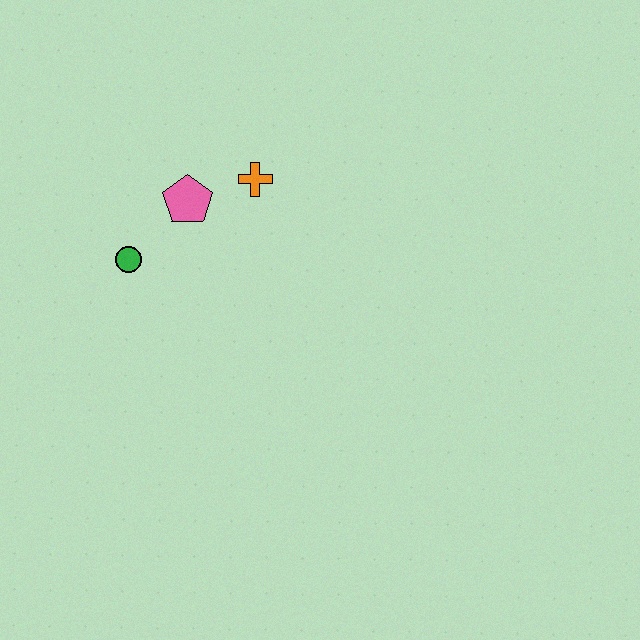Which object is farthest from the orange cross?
The green circle is farthest from the orange cross.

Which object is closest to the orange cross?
The pink pentagon is closest to the orange cross.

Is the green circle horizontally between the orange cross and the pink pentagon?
No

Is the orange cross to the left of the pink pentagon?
No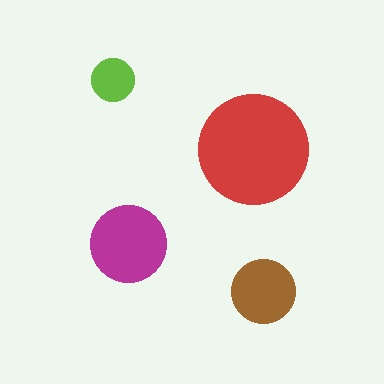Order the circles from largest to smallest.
the red one, the magenta one, the brown one, the lime one.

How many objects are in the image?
There are 4 objects in the image.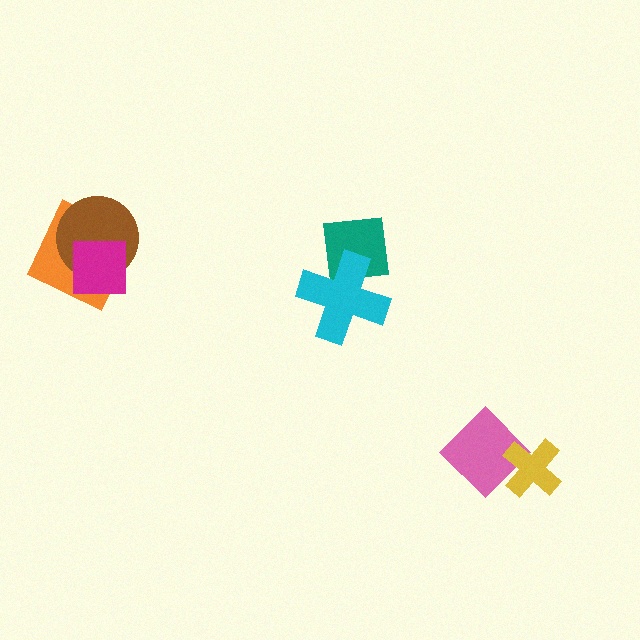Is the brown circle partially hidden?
Yes, it is partially covered by another shape.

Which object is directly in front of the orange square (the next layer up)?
The brown circle is directly in front of the orange square.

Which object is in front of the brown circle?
The magenta square is in front of the brown circle.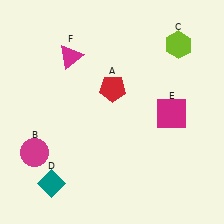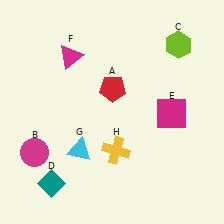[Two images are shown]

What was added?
A cyan triangle (G), a yellow cross (H) were added in Image 2.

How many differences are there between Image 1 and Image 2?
There are 2 differences between the two images.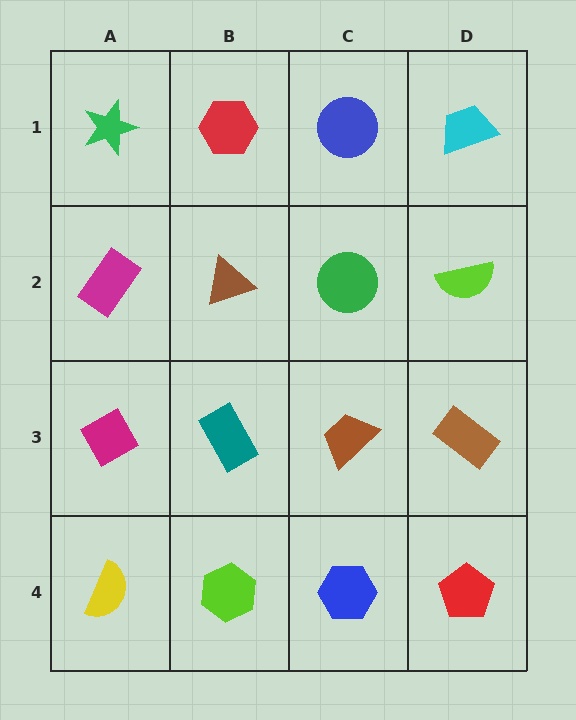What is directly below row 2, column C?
A brown trapezoid.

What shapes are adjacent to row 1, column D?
A lime semicircle (row 2, column D), a blue circle (row 1, column C).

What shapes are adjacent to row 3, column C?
A green circle (row 2, column C), a blue hexagon (row 4, column C), a teal rectangle (row 3, column B), a brown rectangle (row 3, column D).